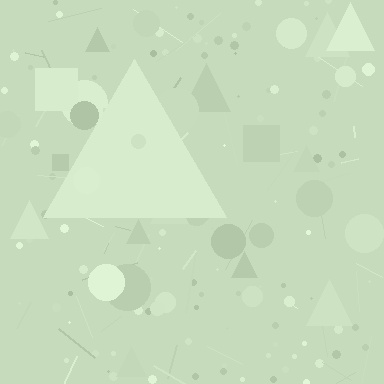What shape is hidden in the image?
A triangle is hidden in the image.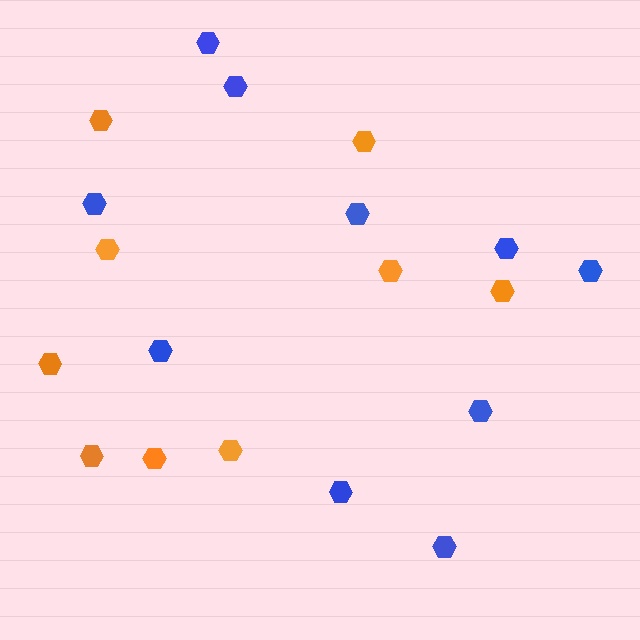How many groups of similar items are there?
There are 2 groups: one group of orange hexagons (9) and one group of blue hexagons (10).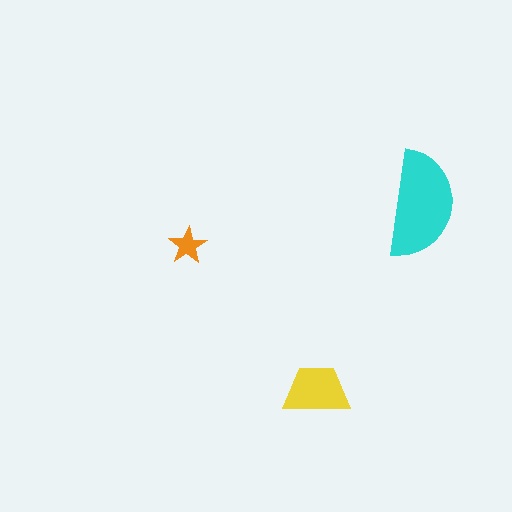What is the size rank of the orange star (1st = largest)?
3rd.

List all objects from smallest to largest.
The orange star, the yellow trapezoid, the cyan semicircle.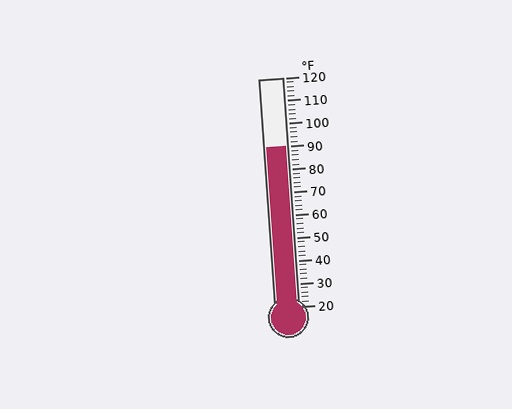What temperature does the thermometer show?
The thermometer shows approximately 90°F.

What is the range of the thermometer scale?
The thermometer scale ranges from 20°F to 120°F.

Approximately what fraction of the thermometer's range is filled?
The thermometer is filled to approximately 70% of its range.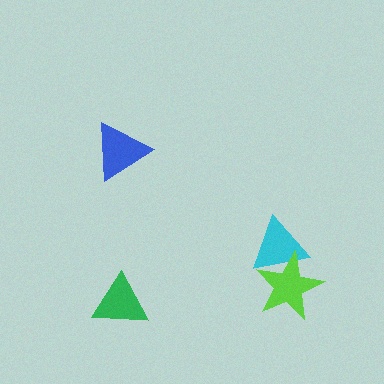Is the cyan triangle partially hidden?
Yes, it is partially covered by another shape.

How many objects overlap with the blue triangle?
0 objects overlap with the blue triangle.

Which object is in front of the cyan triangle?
The lime star is in front of the cyan triangle.